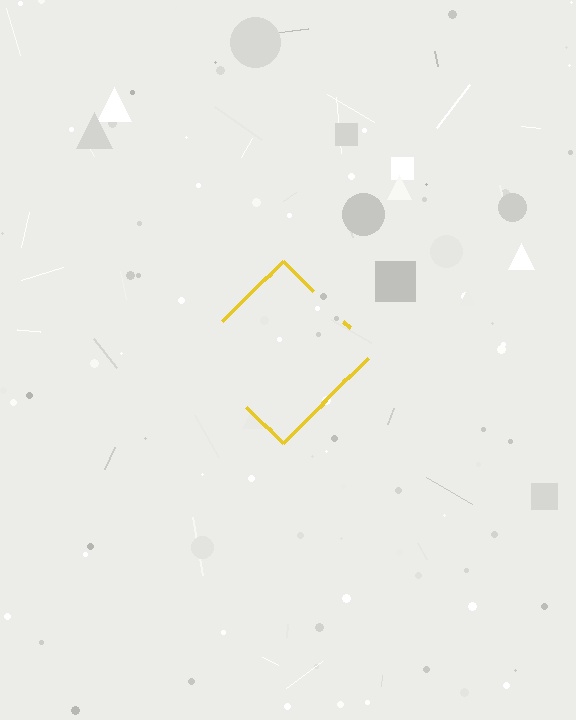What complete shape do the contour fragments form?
The contour fragments form a diamond.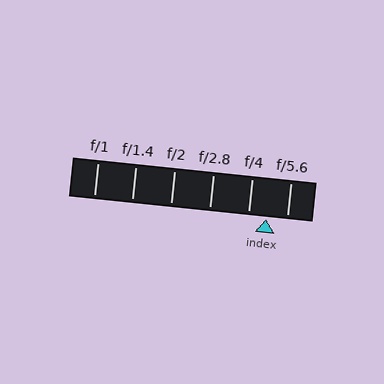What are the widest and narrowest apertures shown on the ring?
The widest aperture shown is f/1 and the narrowest is f/5.6.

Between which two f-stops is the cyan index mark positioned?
The index mark is between f/4 and f/5.6.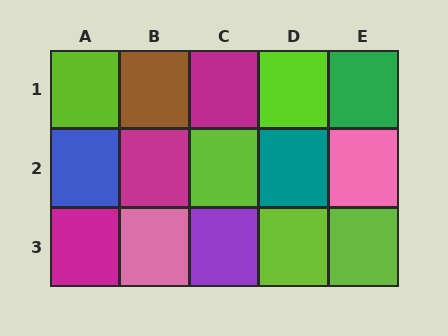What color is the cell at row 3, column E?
Lime.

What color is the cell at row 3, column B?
Pink.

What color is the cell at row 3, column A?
Magenta.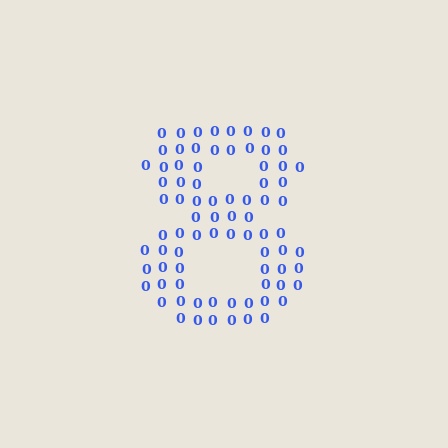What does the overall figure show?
The overall figure shows the digit 8.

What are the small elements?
The small elements are digit 0's.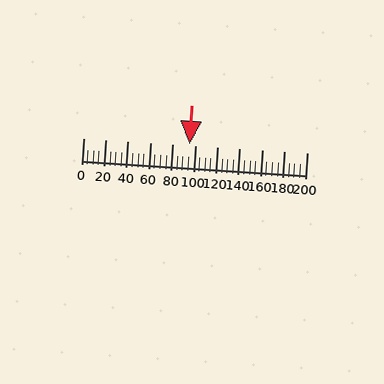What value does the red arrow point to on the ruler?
The red arrow points to approximately 95.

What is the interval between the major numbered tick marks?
The major tick marks are spaced 20 units apart.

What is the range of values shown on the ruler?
The ruler shows values from 0 to 200.